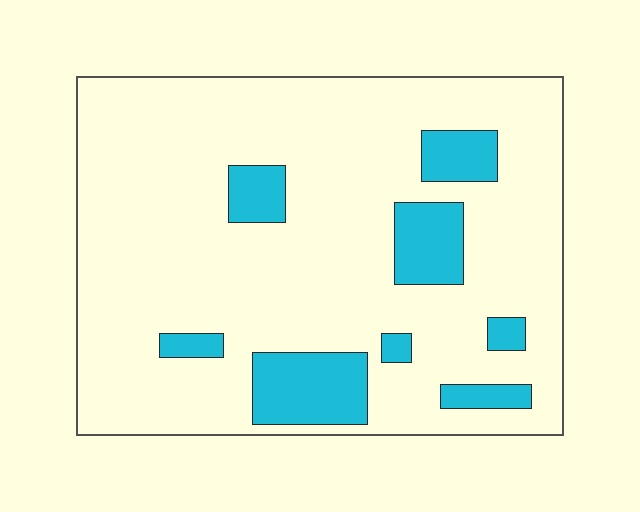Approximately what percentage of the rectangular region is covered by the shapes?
Approximately 15%.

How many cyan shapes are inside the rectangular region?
8.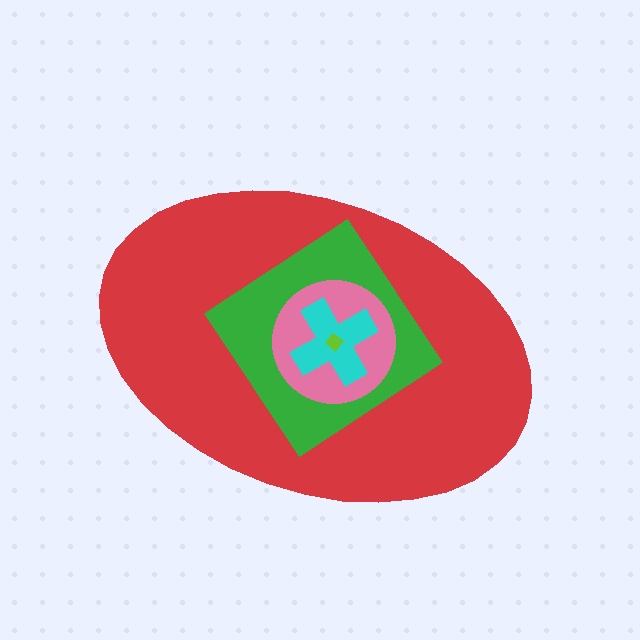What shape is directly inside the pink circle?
The cyan cross.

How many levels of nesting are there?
5.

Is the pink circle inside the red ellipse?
Yes.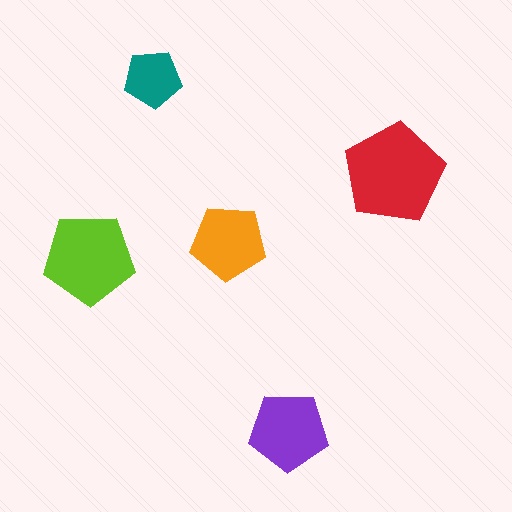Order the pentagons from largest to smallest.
the red one, the lime one, the purple one, the orange one, the teal one.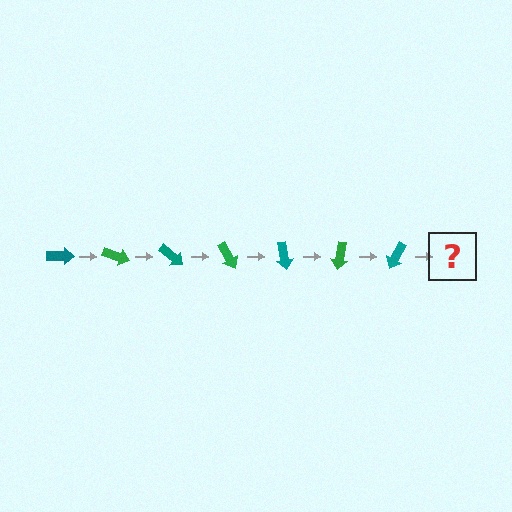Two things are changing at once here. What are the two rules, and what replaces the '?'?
The two rules are that it rotates 20 degrees each step and the color cycles through teal and green. The '?' should be a green arrow, rotated 140 degrees from the start.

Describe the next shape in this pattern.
It should be a green arrow, rotated 140 degrees from the start.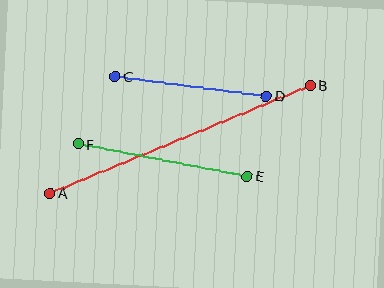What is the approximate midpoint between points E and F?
The midpoint is at approximately (163, 160) pixels.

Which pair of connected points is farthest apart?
Points A and B are farthest apart.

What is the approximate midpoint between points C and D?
The midpoint is at approximately (191, 86) pixels.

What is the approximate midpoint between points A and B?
The midpoint is at approximately (180, 139) pixels.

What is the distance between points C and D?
The distance is approximately 153 pixels.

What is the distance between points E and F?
The distance is approximately 172 pixels.